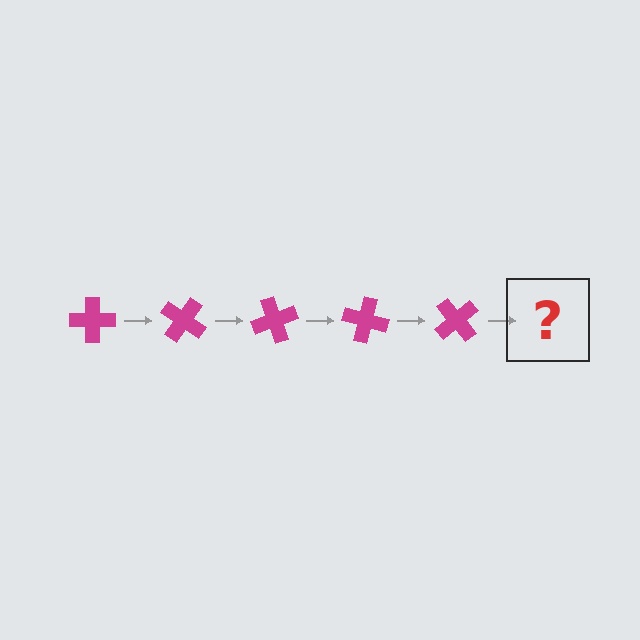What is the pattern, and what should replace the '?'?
The pattern is that the cross rotates 35 degrees each step. The '?' should be a magenta cross rotated 175 degrees.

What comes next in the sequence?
The next element should be a magenta cross rotated 175 degrees.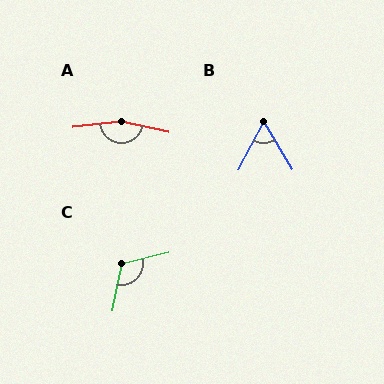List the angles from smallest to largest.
B (59°), C (115°), A (162°).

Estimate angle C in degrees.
Approximately 115 degrees.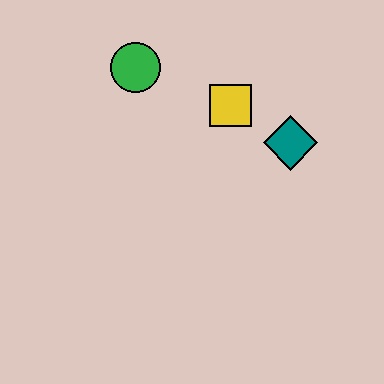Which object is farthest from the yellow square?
The green circle is farthest from the yellow square.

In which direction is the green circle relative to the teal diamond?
The green circle is to the left of the teal diamond.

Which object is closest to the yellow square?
The teal diamond is closest to the yellow square.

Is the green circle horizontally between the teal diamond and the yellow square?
No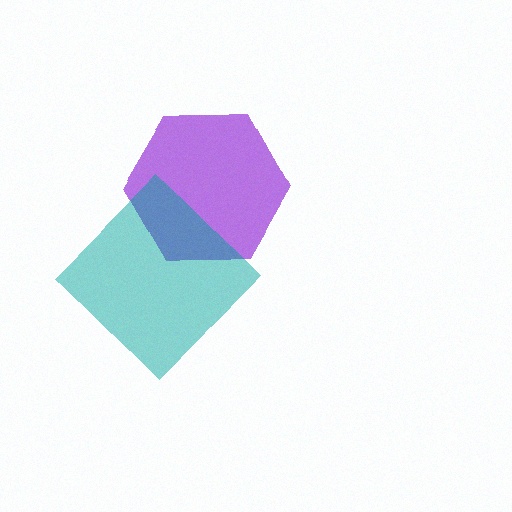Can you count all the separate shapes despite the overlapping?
Yes, there are 2 separate shapes.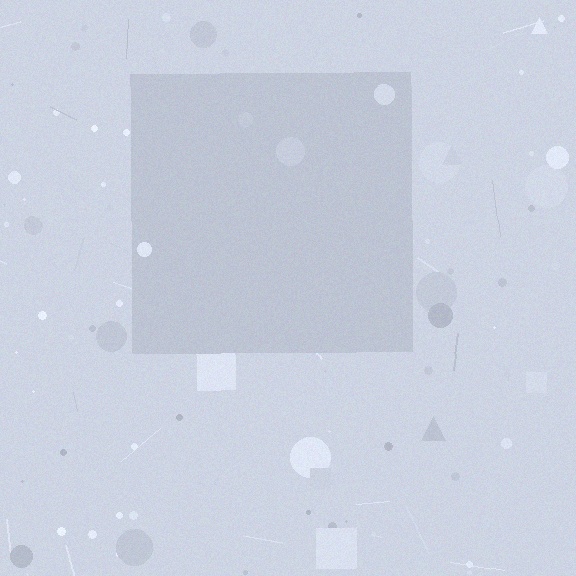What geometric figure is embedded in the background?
A square is embedded in the background.